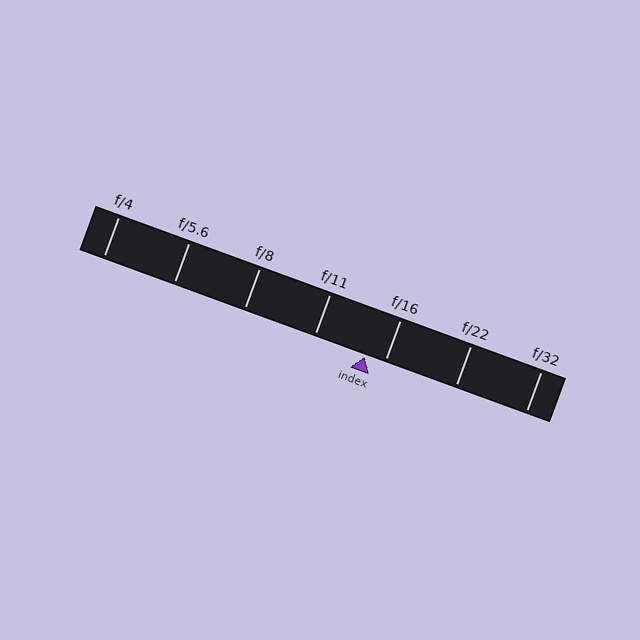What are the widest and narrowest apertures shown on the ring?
The widest aperture shown is f/4 and the narrowest is f/32.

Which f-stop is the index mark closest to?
The index mark is closest to f/16.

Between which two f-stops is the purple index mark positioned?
The index mark is between f/11 and f/16.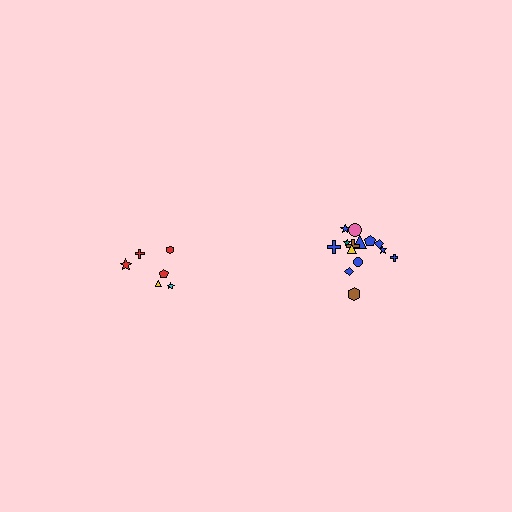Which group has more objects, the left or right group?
The right group.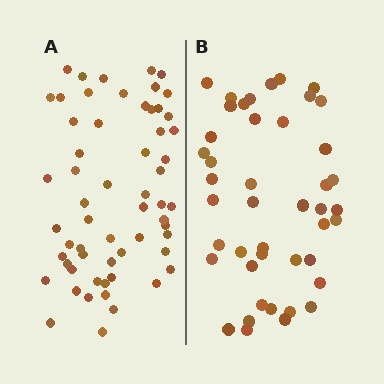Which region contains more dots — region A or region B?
Region A (the left region) has more dots.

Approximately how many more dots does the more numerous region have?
Region A has approximately 15 more dots than region B.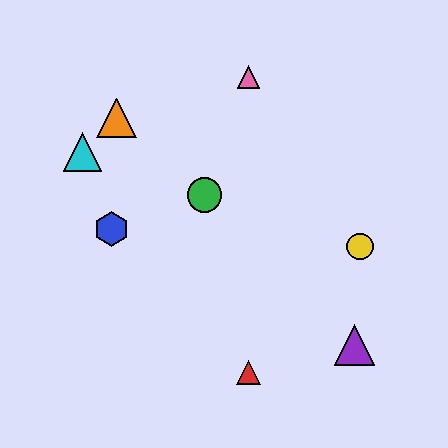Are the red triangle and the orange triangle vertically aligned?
No, the red triangle is at x≈248 and the orange triangle is at x≈116.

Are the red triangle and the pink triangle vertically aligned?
Yes, both are at x≈248.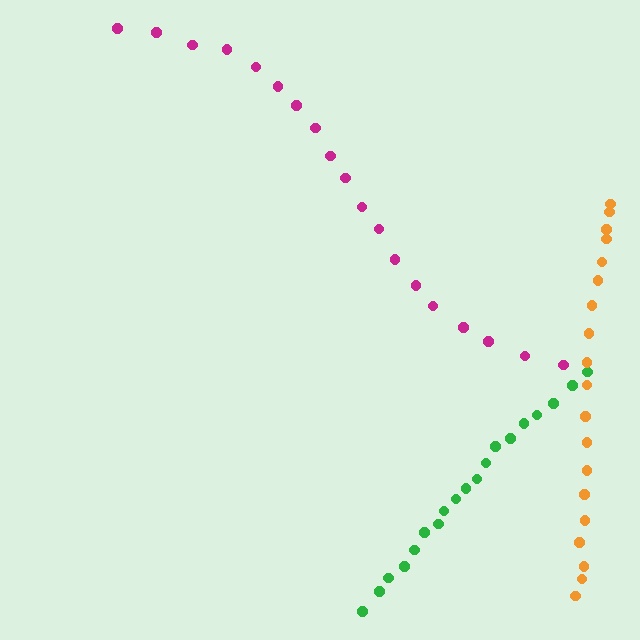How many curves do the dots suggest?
There are 3 distinct paths.